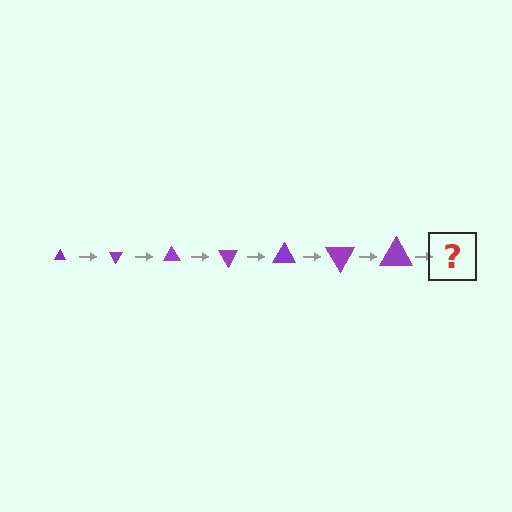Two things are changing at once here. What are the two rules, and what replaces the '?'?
The two rules are that the triangle grows larger each step and it rotates 60 degrees each step. The '?' should be a triangle, larger than the previous one and rotated 420 degrees from the start.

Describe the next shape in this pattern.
It should be a triangle, larger than the previous one and rotated 420 degrees from the start.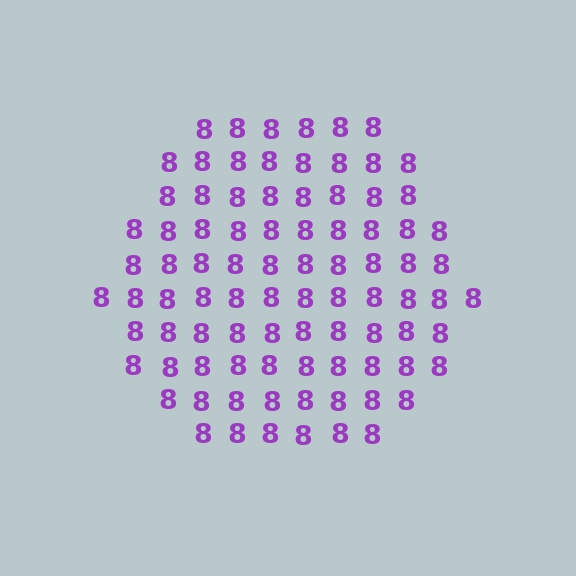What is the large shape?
The large shape is a hexagon.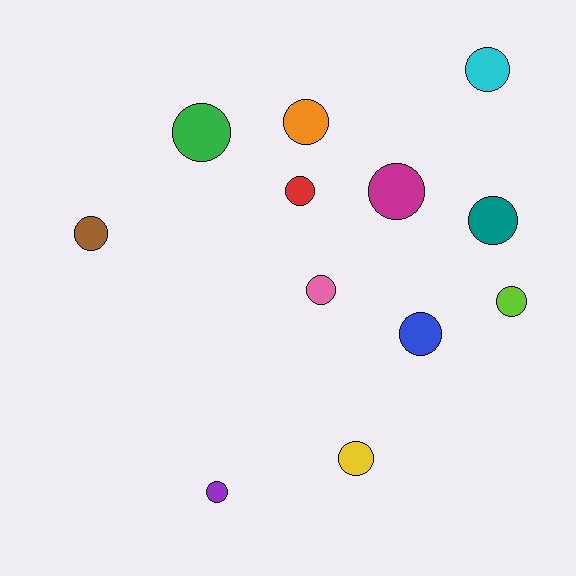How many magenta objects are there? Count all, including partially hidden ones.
There is 1 magenta object.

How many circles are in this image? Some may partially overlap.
There are 12 circles.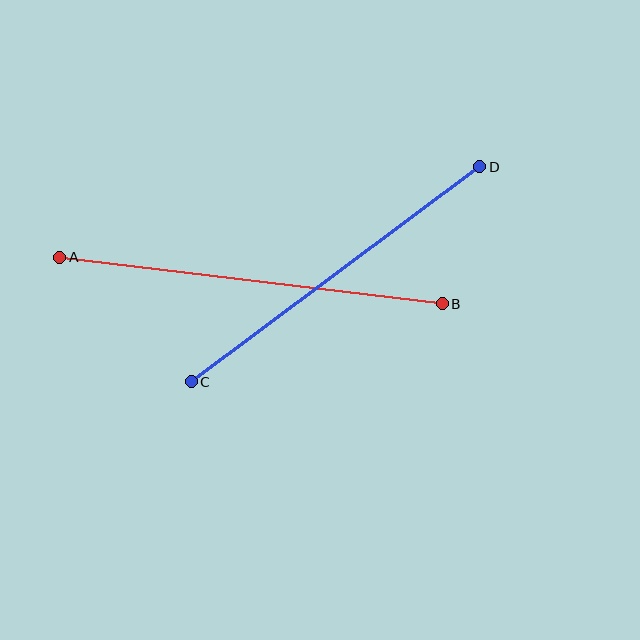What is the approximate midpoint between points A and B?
The midpoint is at approximately (251, 281) pixels.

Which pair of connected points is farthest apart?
Points A and B are farthest apart.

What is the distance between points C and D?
The distance is approximately 360 pixels.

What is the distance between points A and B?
The distance is approximately 386 pixels.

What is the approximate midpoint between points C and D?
The midpoint is at approximately (335, 274) pixels.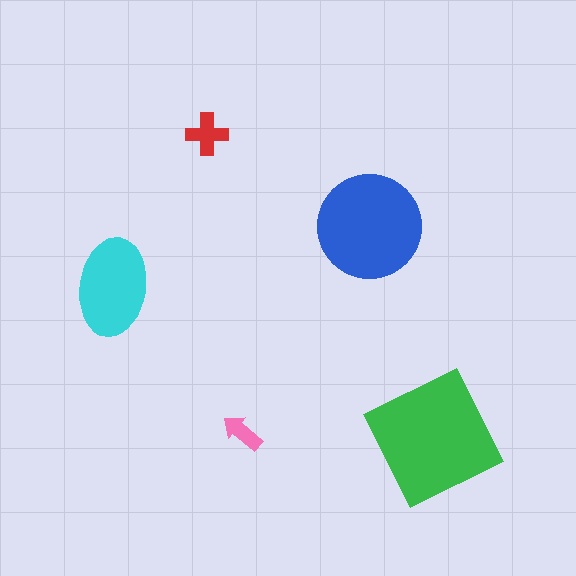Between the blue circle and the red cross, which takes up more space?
The blue circle.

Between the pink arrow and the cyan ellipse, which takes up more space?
The cyan ellipse.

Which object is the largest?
The green square.